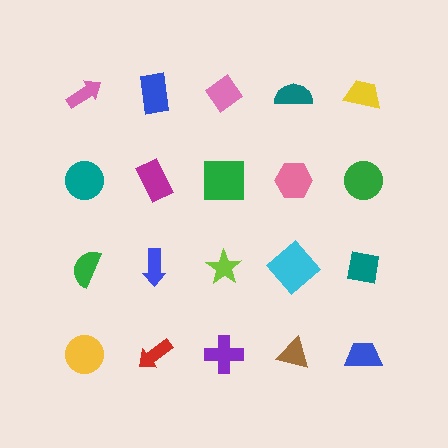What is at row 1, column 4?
A teal semicircle.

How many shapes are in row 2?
5 shapes.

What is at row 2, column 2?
A magenta rectangle.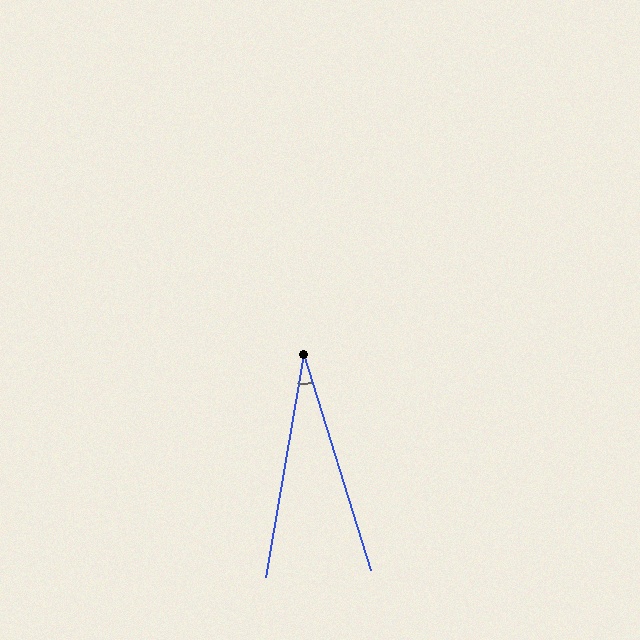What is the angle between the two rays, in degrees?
Approximately 27 degrees.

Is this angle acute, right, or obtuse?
It is acute.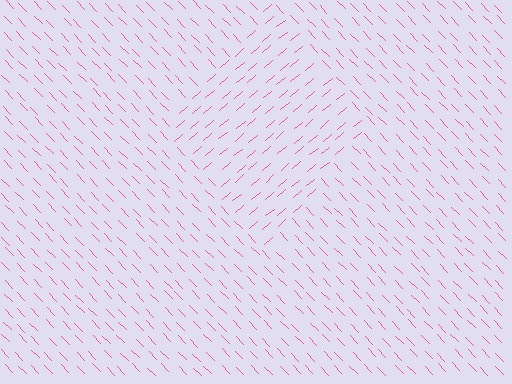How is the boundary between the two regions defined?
The boundary is defined purely by a change in line orientation (approximately 86 degrees difference). All lines are the same color and thickness.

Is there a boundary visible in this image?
Yes, there is a texture boundary formed by a change in line orientation.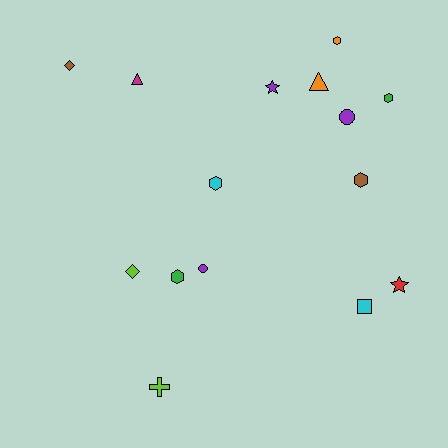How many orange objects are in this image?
There are 2 orange objects.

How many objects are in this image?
There are 15 objects.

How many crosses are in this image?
There is 1 cross.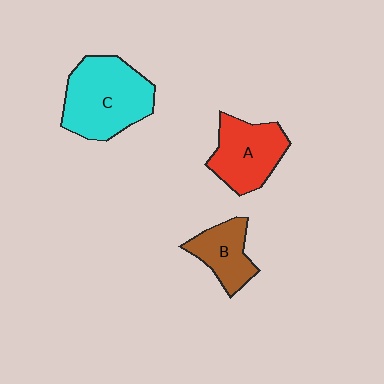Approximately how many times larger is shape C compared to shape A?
Approximately 1.4 times.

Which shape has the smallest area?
Shape B (brown).